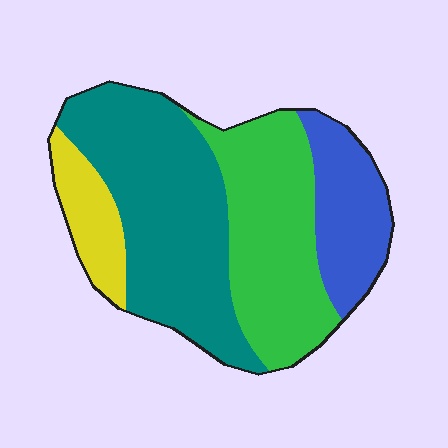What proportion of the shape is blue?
Blue takes up about one sixth (1/6) of the shape.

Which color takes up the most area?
Teal, at roughly 40%.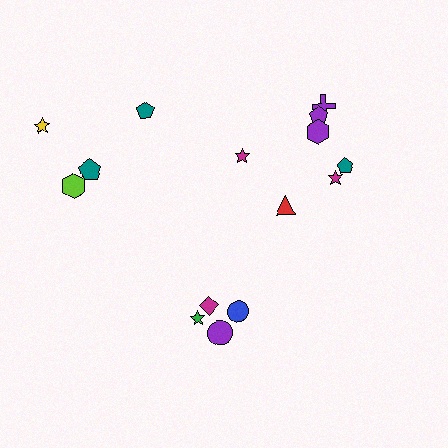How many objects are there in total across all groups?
There are 15 objects.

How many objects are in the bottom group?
There are 4 objects.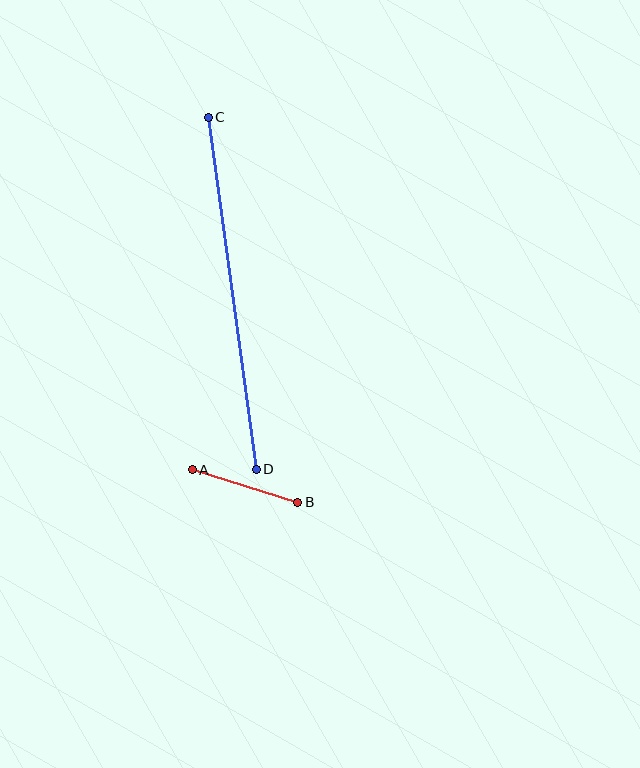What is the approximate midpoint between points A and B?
The midpoint is at approximately (245, 486) pixels.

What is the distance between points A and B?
The distance is approximately 110 pixels.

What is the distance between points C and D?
The distance is approximately 355 pixels.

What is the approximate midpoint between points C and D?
The midpoint is at approximately (232, 293) pixels.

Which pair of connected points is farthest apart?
Points C and D are farthest apart.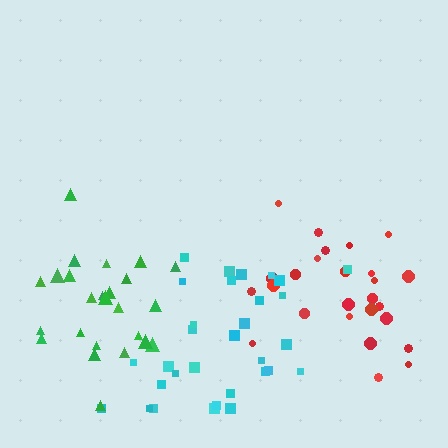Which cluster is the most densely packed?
Green.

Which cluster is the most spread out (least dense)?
Red.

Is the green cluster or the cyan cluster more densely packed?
Green.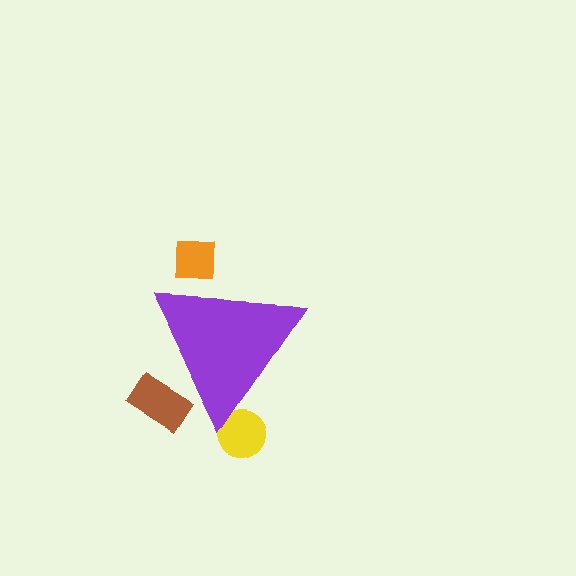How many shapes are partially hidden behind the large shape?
3 shapes are partially hidden.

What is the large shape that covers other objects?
A purple triangle.